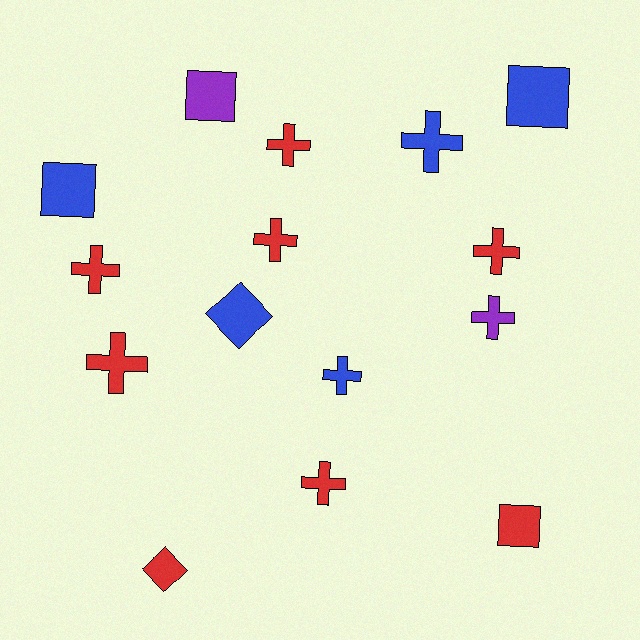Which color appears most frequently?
Red, with 8 objects.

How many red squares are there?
There is 1 red square.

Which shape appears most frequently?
Cross, with 9 objects.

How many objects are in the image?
There are 15 objects.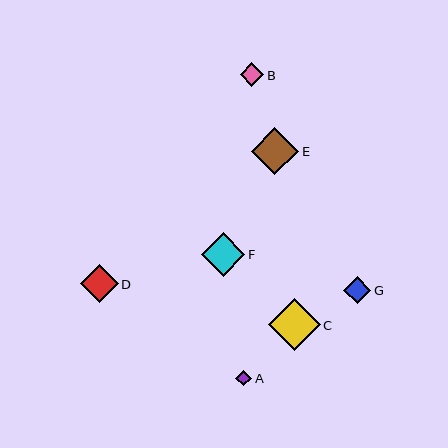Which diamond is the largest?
Diamond C is the largest with a size of approximately 52 pixels.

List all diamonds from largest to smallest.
From largest to smallest: C, E, F, D, G, B, A.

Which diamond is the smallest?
Diamond A is the smallest with a size of approximately 16 pixels.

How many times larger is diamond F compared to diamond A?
Diamond F is approximately 2.7 times the size of diamond A.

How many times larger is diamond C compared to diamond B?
Diamond C is approximately 2.2 times the size of diamond B.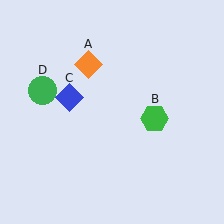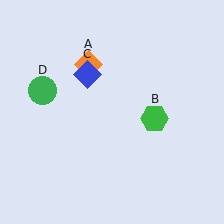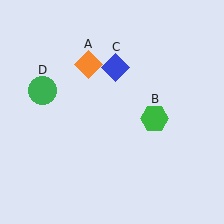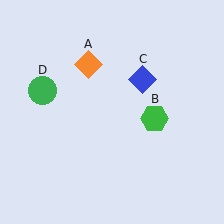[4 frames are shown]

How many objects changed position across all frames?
1 object changed position: blue diamond (object C).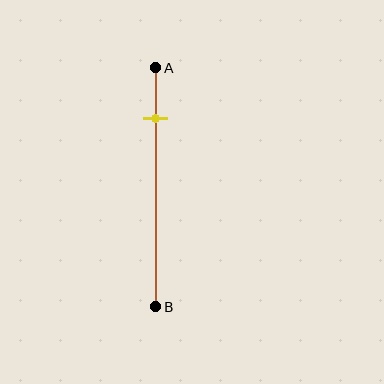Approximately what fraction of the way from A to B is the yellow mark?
The yellow mark is approximately 20% of the way from A to B.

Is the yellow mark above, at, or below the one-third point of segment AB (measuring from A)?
The yellow mark is above the one-third point of segment AB.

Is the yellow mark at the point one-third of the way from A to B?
No, the mark is at about 20% from A, not at the 33% one-third point.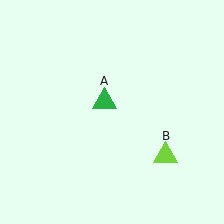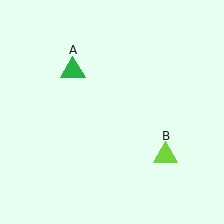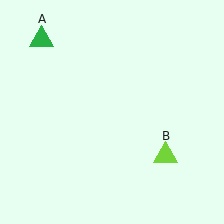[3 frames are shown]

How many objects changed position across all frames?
1 object changed position: green triangle (object A).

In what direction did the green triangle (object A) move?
The green triangle (object A) moved up and to the left.